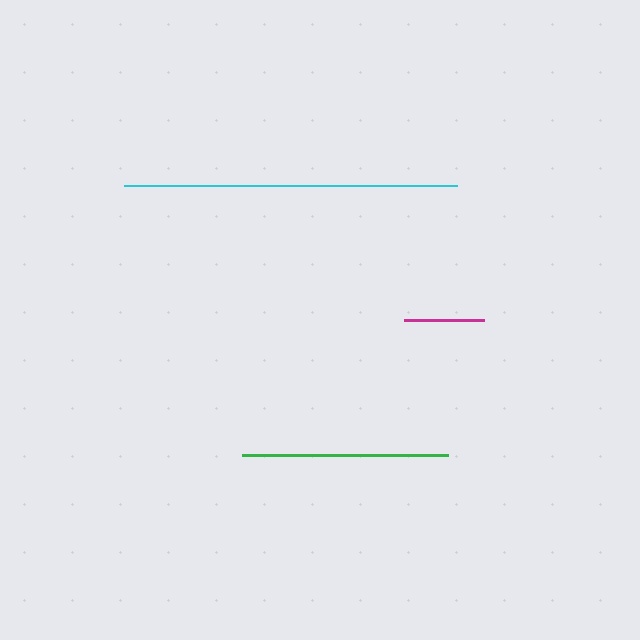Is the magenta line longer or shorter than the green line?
The green line is longer than the magenta line.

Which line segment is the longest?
The cyan line is the longest at approximately 332 pixels.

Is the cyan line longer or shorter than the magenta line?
The cyan line is longer than the magenta line.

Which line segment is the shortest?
The magenta line is the shortest at approximately 80 pixels.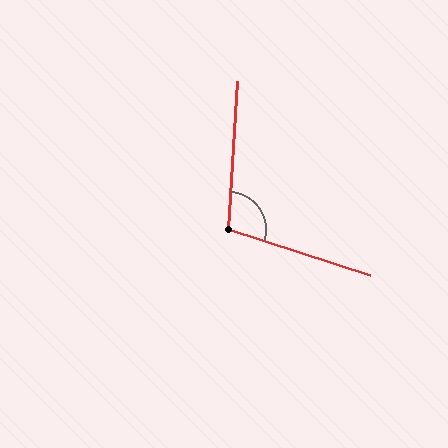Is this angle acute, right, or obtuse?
It is obtuse.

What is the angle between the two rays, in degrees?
Approximately 105 degrees.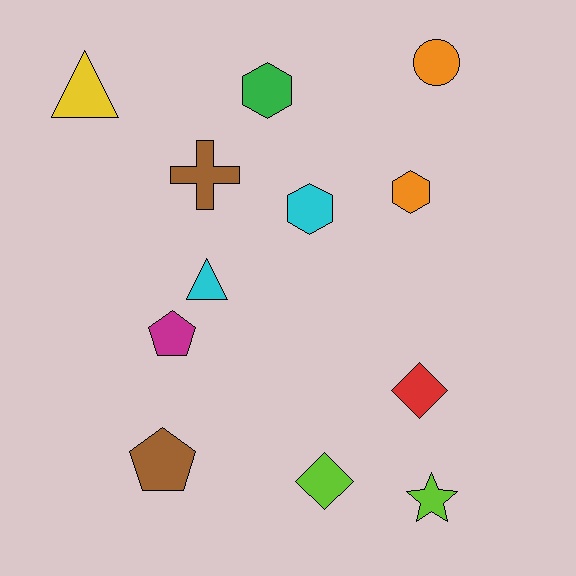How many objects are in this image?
There are 12 objects.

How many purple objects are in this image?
There are no purple objects.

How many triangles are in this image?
There are 2 triangles.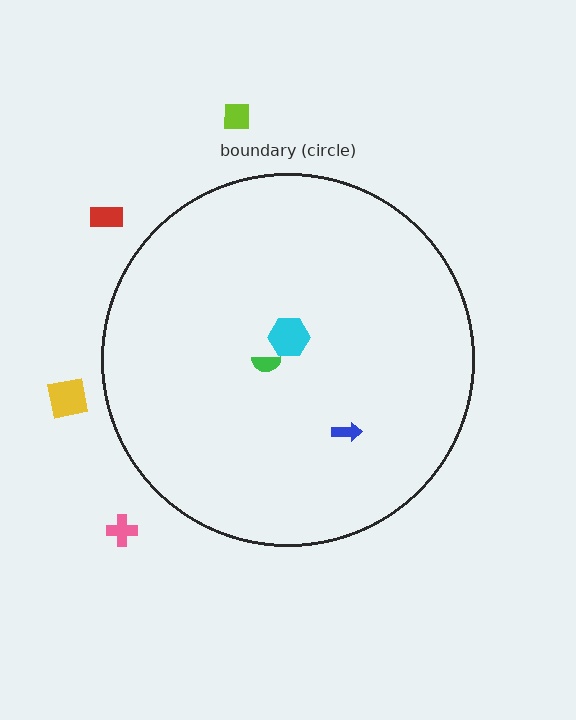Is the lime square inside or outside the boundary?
Outside.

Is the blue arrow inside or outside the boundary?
Inside.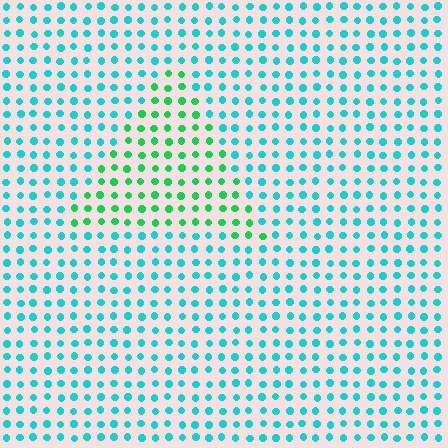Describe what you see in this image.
The image is filled with small cyan elements in a uniform arrangement. A triangle-shaped region is visible where the elements are tinted to a slightly different hue, forming a subtle color boundary.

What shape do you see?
I see a triangle.